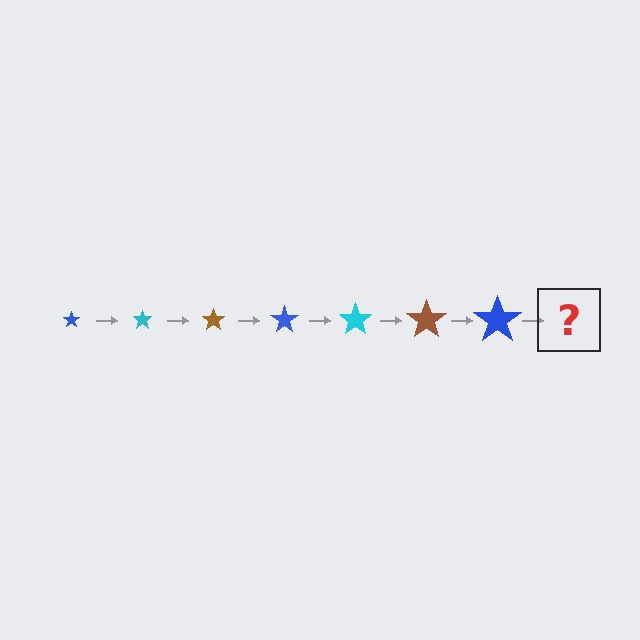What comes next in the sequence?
The next element should be a cyan star, larger than the previous one.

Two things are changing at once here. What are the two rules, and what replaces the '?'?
The two rules are that the star grows larger each step and the color cycles through blue, cyan, and brown. The '?' should be a cyan star, larger than the previous one.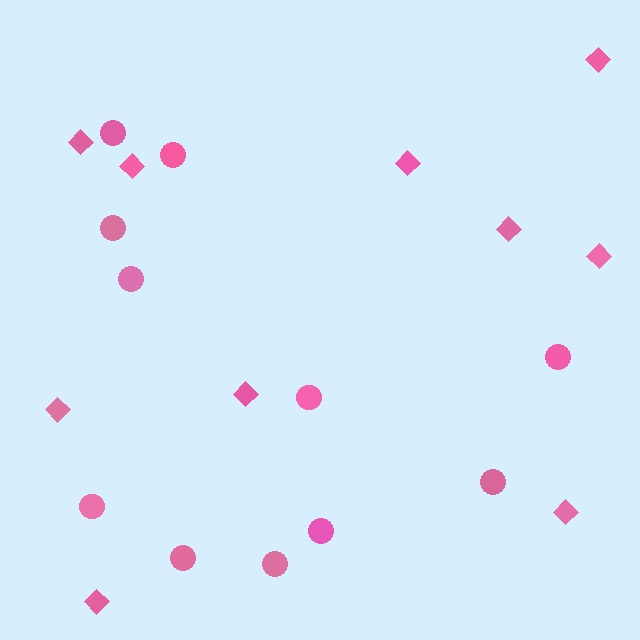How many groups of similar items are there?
There are 2 groups: one group of diamonds (10) and one group of circles (11).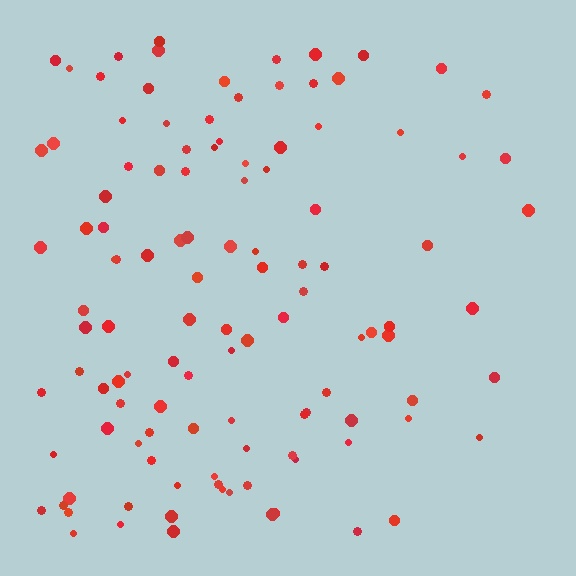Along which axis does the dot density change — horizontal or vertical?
Horizontal.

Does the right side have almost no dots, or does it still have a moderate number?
Still a moderate number, just noticeably fewer than the left.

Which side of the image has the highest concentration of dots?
The left.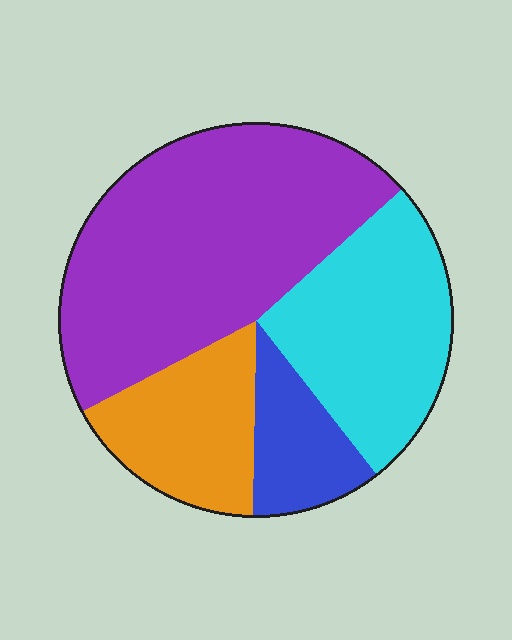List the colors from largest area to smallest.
From largest to smallest: purple, cyan, orange, blue.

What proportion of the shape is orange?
Orange covers about 15% of the shape.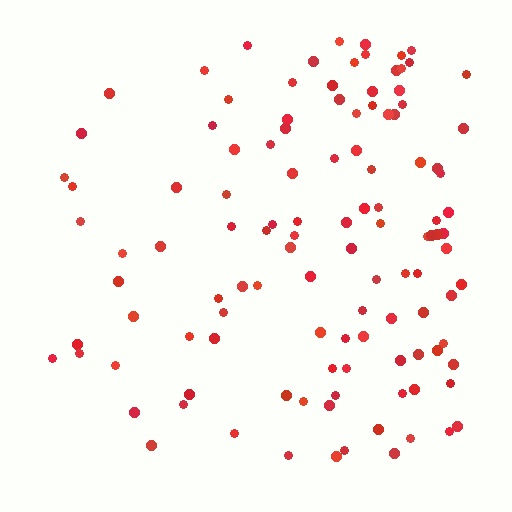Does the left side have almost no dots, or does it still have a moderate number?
Still a moderate number, just noticeably fewer than the right.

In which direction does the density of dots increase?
From left to right, with the right side densest.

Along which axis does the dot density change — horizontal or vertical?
Horizontal.